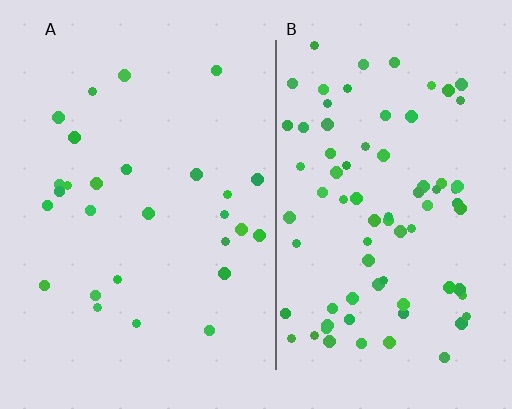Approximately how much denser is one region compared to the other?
Approximately 2.9× — region B over region A.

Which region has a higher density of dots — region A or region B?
B (the right).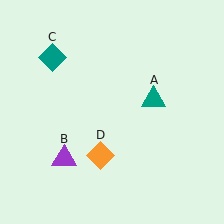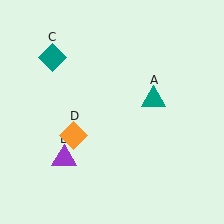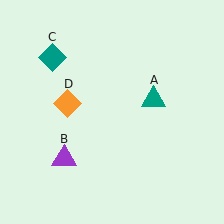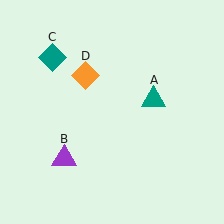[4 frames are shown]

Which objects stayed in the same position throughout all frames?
Teal triangle (object A) and purple triangle (object B) and teal diamond (object C) remained stationary.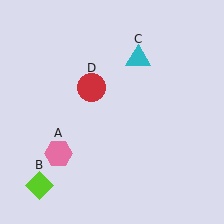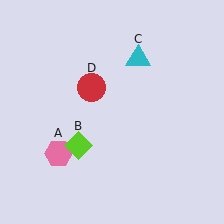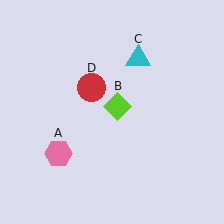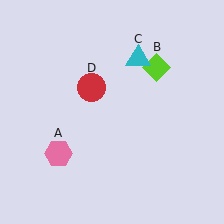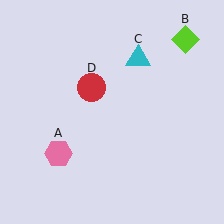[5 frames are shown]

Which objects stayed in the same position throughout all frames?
Pink hexagon (object A) and cyan triangle (object C) and red circle (object D) remained stationary.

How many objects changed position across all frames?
1 object changed position: lime diamond (object B).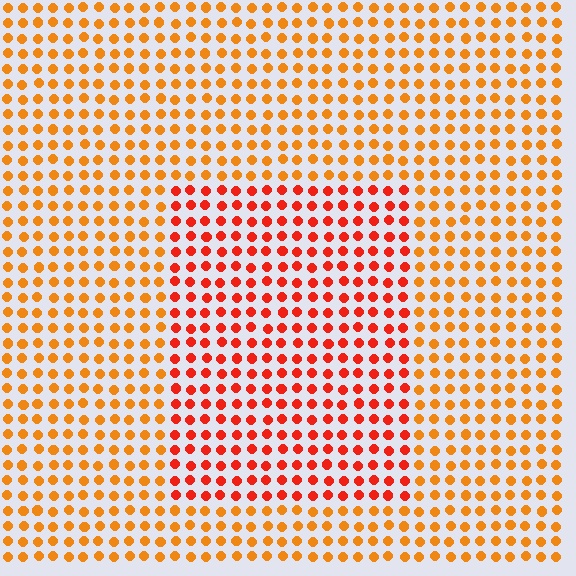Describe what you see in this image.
The image is filled with small orange elements in a uniform arrangement. A rectangle-shaped region is visible where the elements are tinted to a slightly different hue, forming a subtle color boundary.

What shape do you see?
I see a rectangle.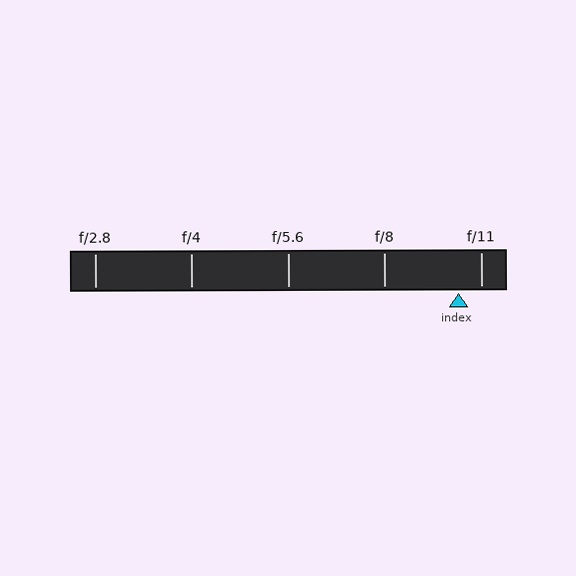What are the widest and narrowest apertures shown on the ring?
The widest aperture shown is f/2.8 and the narrowest is f/11.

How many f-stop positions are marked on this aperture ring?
There are 5 f-stop positions marked.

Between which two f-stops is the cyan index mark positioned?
The index mark is between f/8 and f/11.